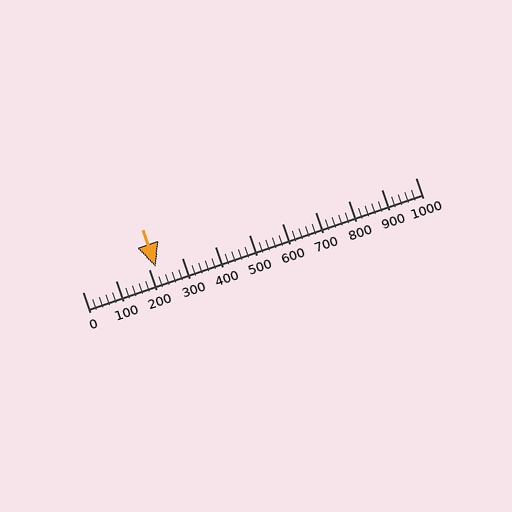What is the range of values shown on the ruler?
The ruler shows values from 0 to 1000.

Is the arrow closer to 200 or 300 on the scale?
The arrow is closer to 200.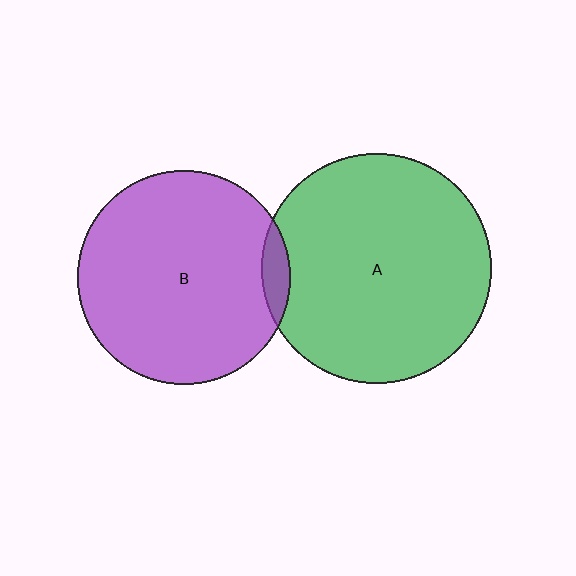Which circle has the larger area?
Circle A (green).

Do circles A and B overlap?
Yes.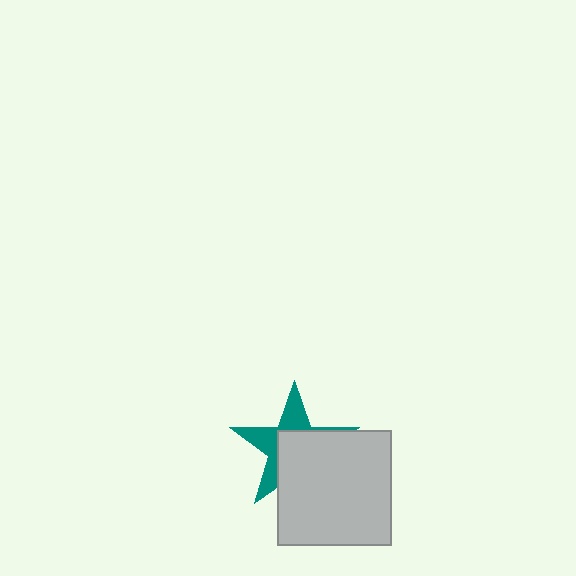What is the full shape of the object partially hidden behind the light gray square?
The partially hidden object is a teal star.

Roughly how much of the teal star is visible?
A small part of it is visible (roughly 44%).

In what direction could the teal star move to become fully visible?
The teal star could move toward the upper-left. That would shift it out from behind the light gray square entirely.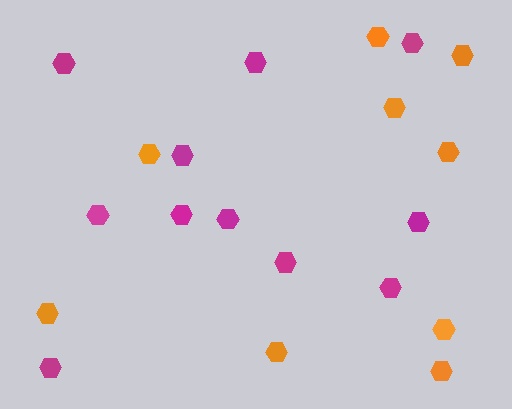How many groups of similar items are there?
There are 2 groups: one group of orange hexagons (9) and one group of magenta hexagons (11).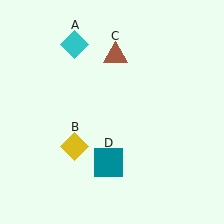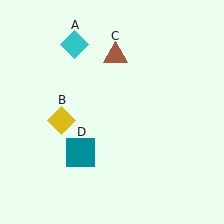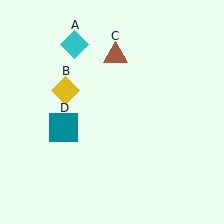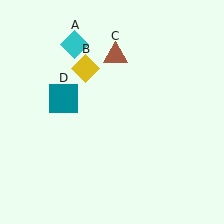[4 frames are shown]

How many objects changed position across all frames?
2 objects changed position: yellow diamond (object B), teal square (object D).